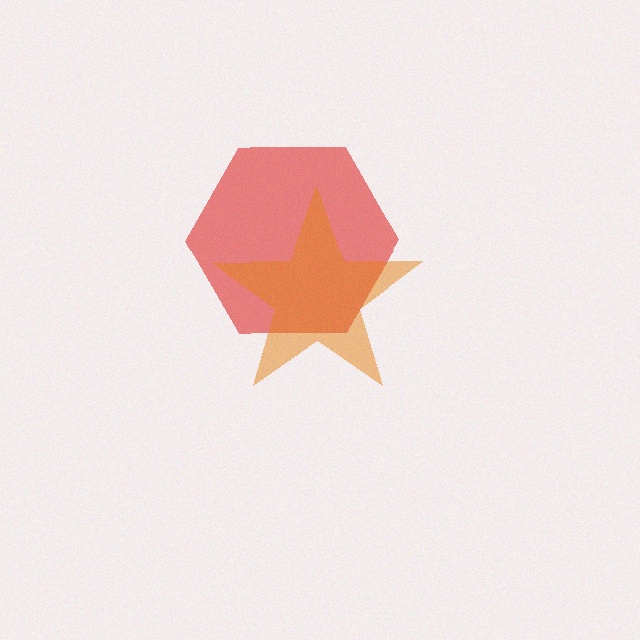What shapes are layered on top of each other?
The layered shapes are: a red hexagon, an orange star.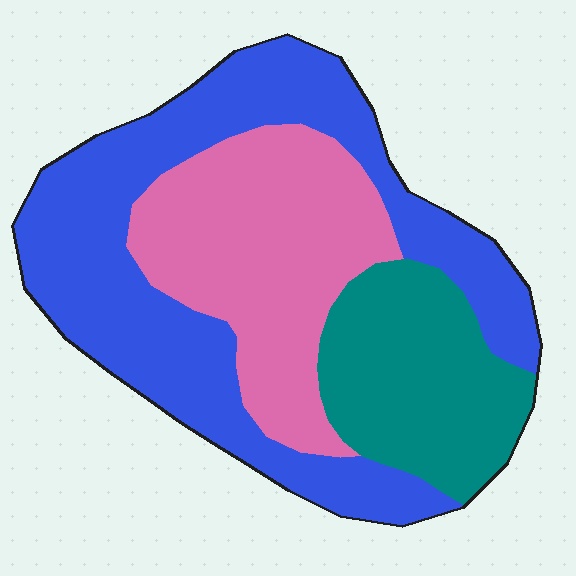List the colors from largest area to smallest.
From largest to smallest: blue, pink, teal.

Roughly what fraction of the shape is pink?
Pink takes up between a sixth and a third of the shape.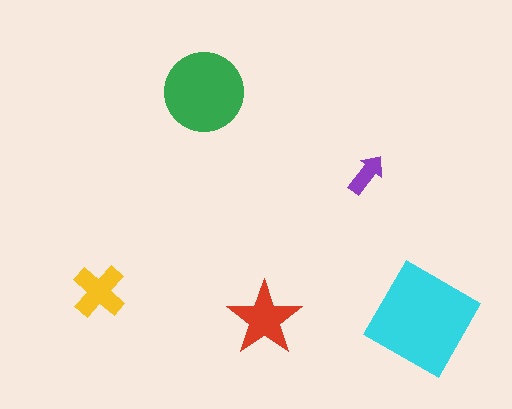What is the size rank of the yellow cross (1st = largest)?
4th.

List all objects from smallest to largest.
The purple arrow, the yellow cross, the red star, the green circle, the cyan diamond.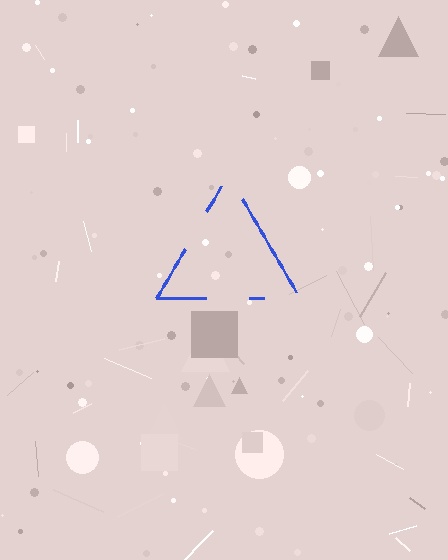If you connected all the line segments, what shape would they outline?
They would outline a triangle.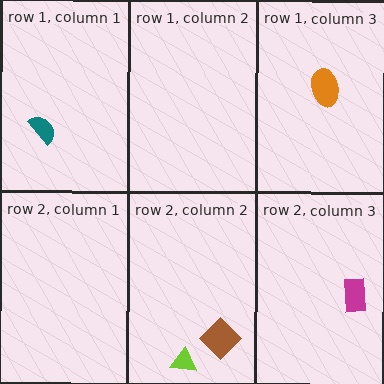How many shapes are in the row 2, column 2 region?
2.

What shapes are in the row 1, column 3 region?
The orange ellipse.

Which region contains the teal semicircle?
The row 1, column 1 region.